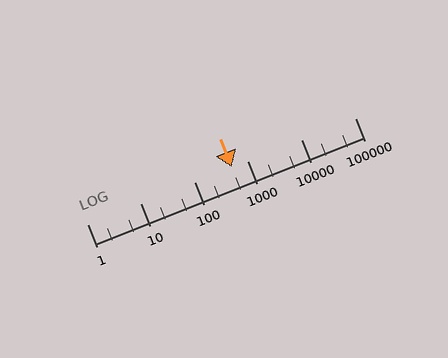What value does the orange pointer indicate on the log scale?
The pointer indicates approximately 510.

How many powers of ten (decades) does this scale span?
The scale spans 5 decades, from 1 to 100000.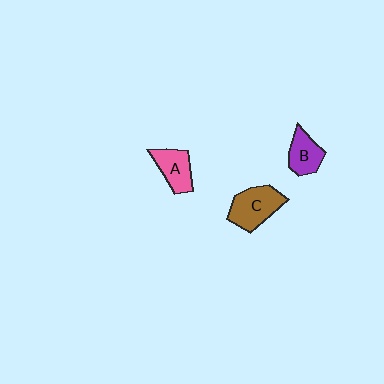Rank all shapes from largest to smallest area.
From largest to smallest: C (brown), A (pink), B (purple).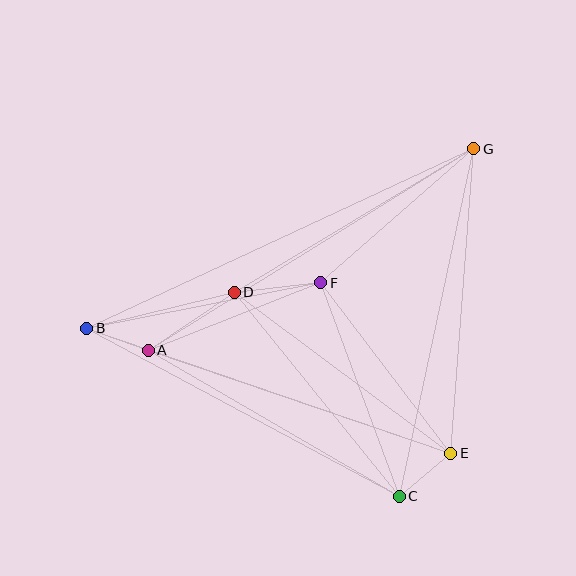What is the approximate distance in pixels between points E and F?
The distance between E and F is approximately 214 pixels.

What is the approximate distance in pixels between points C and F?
The distance between C and F is approximately 228 pixels.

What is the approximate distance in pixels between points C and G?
The distance between C and G is approximately 356 pixels.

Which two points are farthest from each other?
Points B and G are farthest from each other.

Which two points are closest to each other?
Points A and B are closest to each other.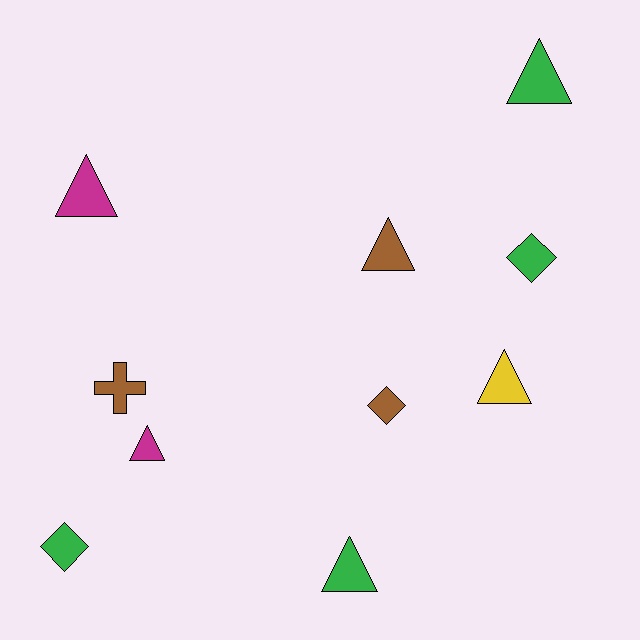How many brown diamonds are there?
There is 1 brown diamond.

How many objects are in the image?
There are 10 objects.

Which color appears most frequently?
Green, with 4 objects.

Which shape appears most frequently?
Triangle, with 6 objects.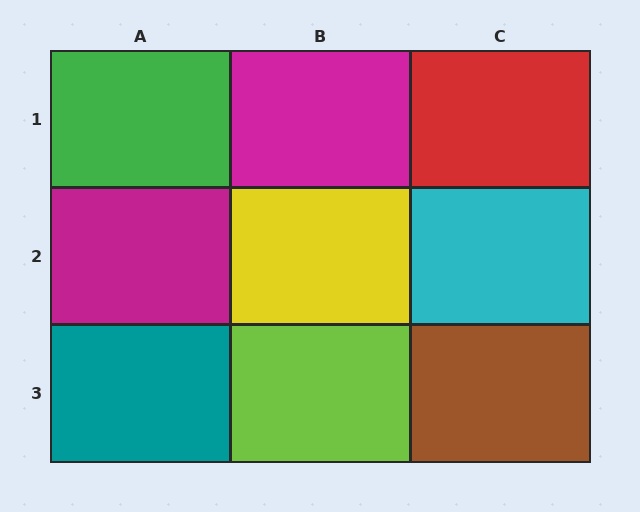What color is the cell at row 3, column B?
Lime.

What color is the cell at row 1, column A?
Green.